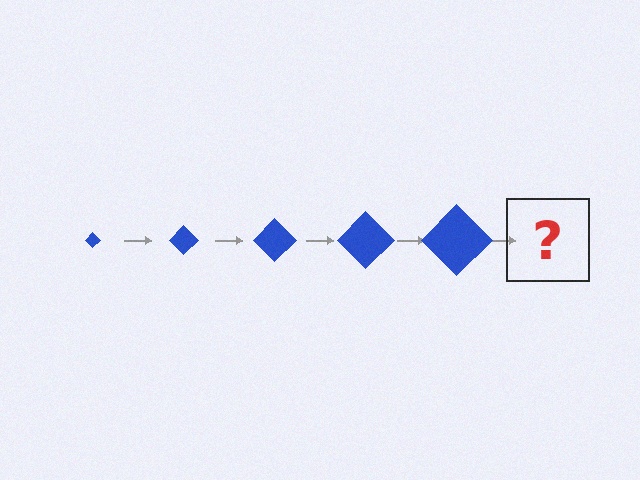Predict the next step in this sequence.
The next step is a blue diamond, larger than the previous one.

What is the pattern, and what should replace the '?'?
The pattern is that the diamond gets progressively larger each step. The '?' should be a blue diamond, larger than the previous one.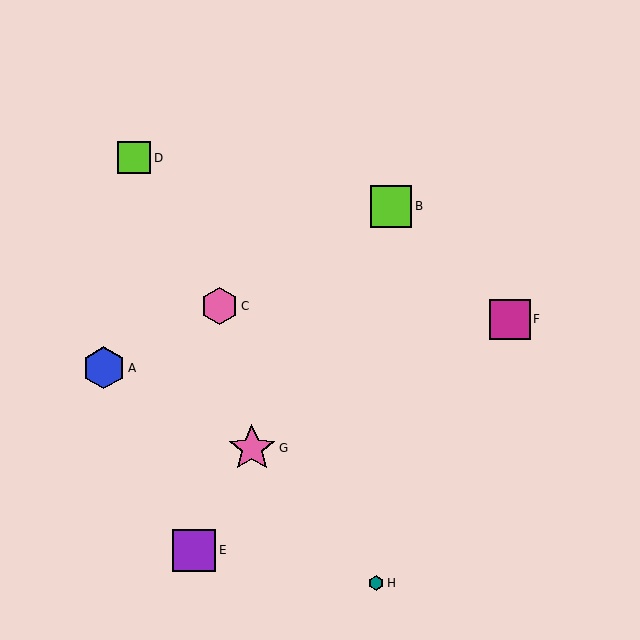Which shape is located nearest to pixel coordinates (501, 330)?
The magenta square (labeled F) at (510, 319) is nearest to that location.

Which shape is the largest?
The pink star (labeled G) is the largest.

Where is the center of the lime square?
The center of the lime square is at (134, 157).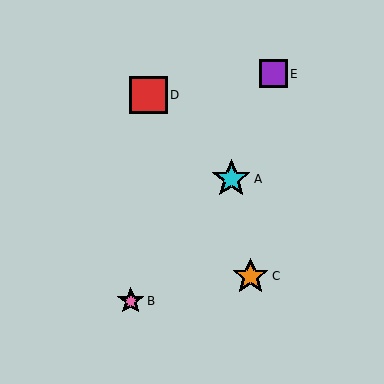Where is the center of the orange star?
The center of the orange star is at (251, 276).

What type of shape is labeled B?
Shape B is a pink star.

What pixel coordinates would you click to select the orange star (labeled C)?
Click at (251, 276) to select the orange star C.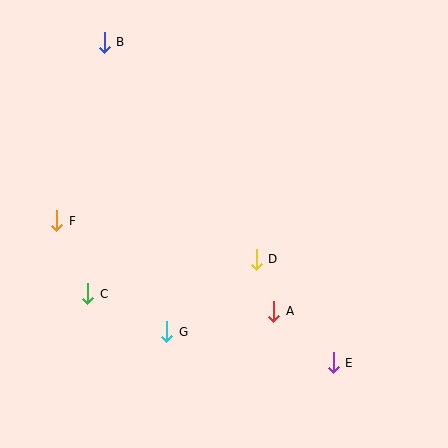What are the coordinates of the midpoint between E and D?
The midpoint between E and D is at (295, 311).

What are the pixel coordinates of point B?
Point B is at (104, 42).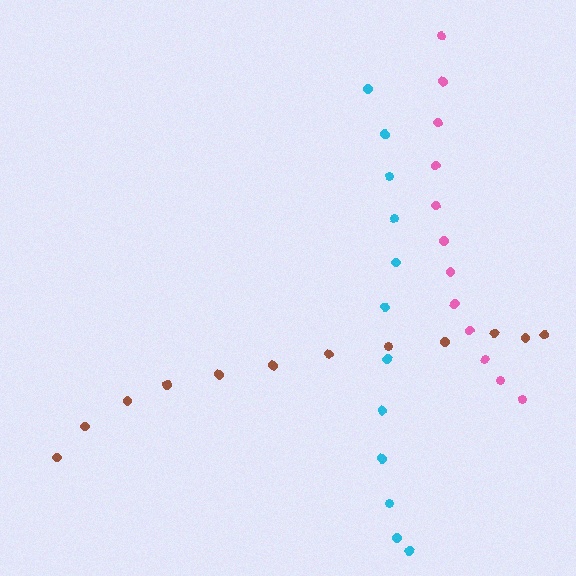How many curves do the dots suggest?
There are 3 distinct paths.